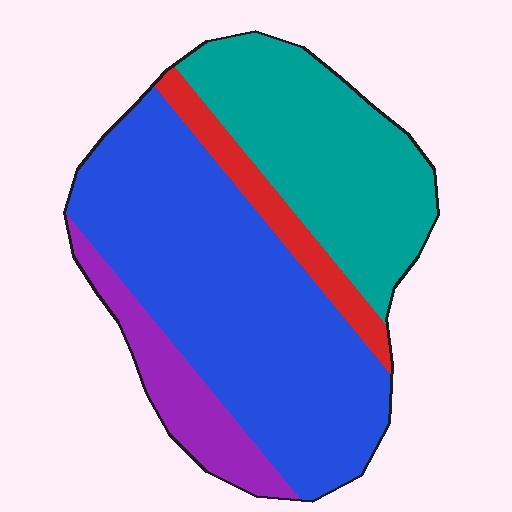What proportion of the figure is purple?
Purple covers roughly 10% of the figure.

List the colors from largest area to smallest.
From largest to smallest: blue, teal, purple, red.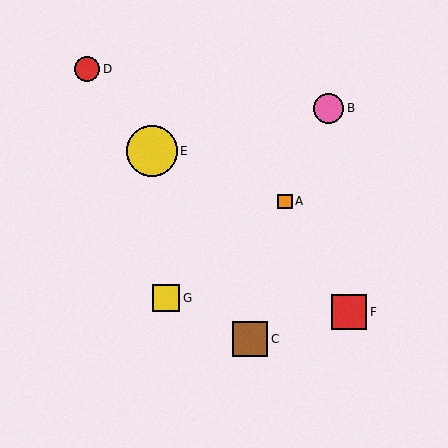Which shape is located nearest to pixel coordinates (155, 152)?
The yellow circle (labeled E) at (152, 151) is nearest to that location.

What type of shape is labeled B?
Shape B is a pink circle.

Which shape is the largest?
The yellow circle (labeled E) is the largest.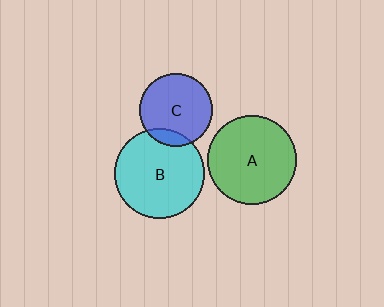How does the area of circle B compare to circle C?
Approximately 1.5 times.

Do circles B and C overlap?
Yes.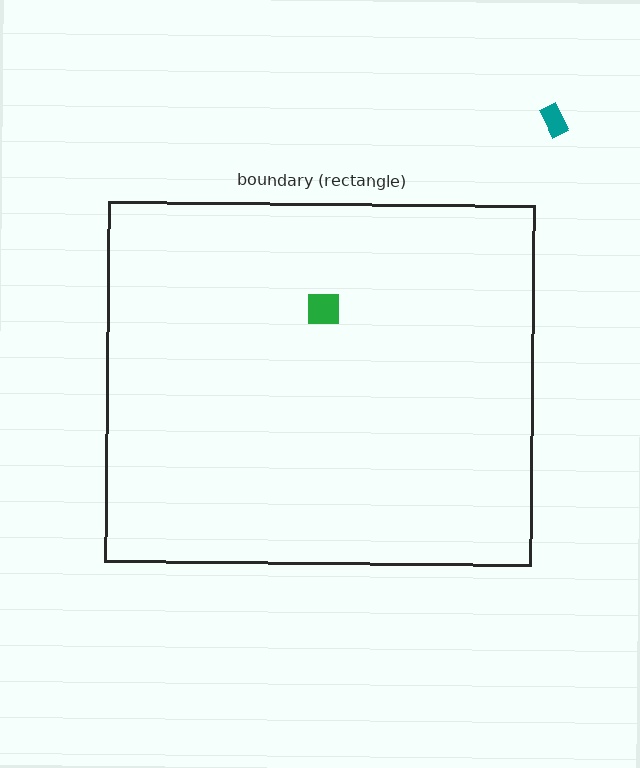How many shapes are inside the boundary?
1 inside, 1 outside.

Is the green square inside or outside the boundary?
Inside.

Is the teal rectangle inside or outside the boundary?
Outside.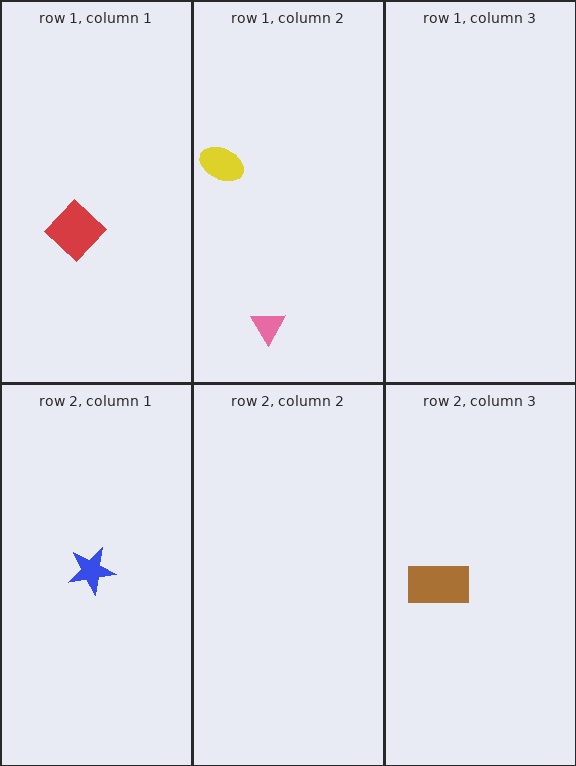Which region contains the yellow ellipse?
The row 1, column 2 region.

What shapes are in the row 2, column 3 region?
The brown rectangle.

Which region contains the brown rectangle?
The row 2, column 3 region.